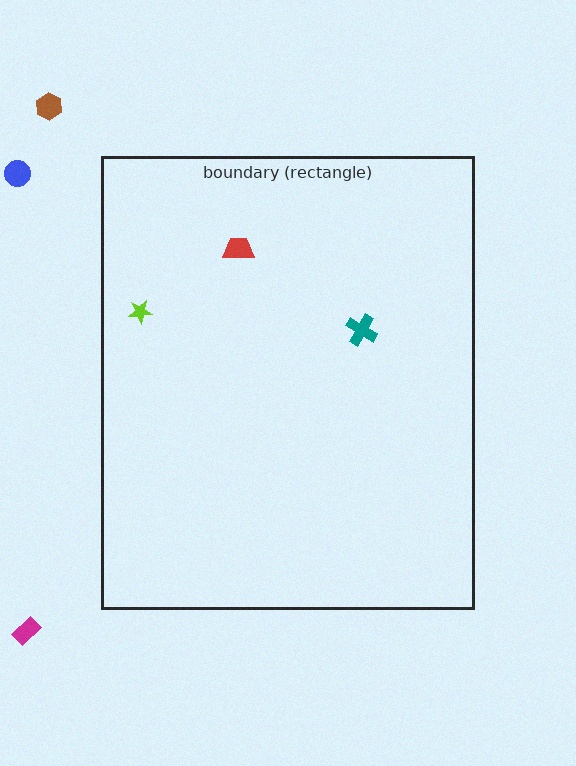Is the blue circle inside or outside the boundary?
Outside.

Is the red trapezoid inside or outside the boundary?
Inside.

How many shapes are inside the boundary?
3 inside, 3 outside.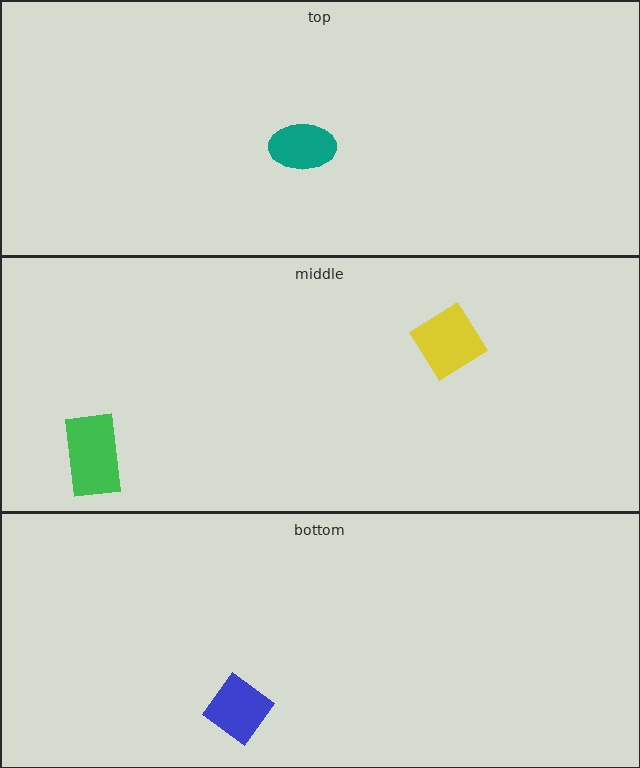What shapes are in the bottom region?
The blue diamond.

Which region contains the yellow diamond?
The middle region.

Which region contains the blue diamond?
The bottom region.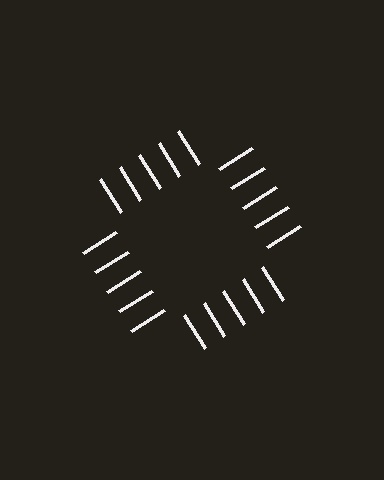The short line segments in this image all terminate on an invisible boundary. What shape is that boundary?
An illusory square — the line segments terminate on its edges but no continuous stroke is drawn.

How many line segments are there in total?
20 — 5 along each of the 4 edges.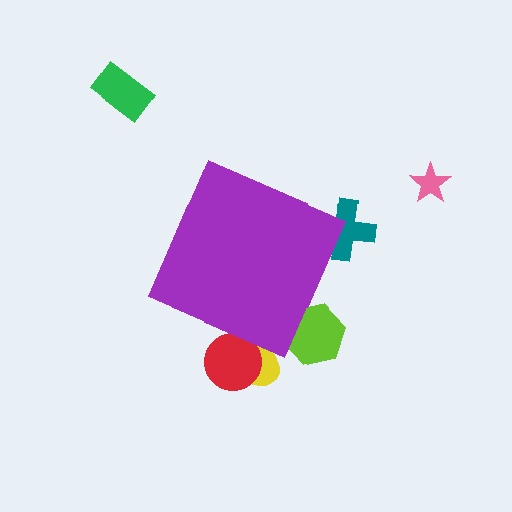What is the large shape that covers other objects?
A purple diamond.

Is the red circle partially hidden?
Yes, the red circle is partially hidden behind the purple diamond.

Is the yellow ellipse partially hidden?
Yes, the yellow ellipse is partially hidden behind the purple diamond.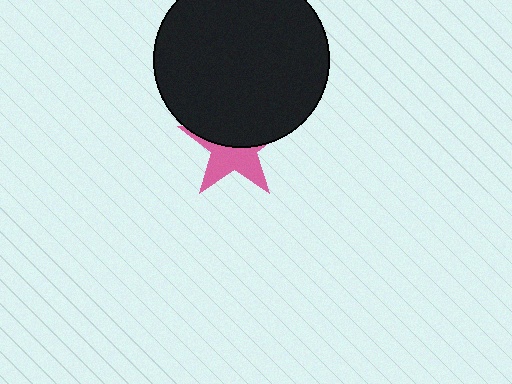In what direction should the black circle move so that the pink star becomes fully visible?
The black circle should move up. That is the shortest direction to clear the overlap and leave the pink star fully visible.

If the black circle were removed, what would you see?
You would see the complete pink star.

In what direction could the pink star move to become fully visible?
The pink star could move down. That would shift it out from behind the black circle entirely.